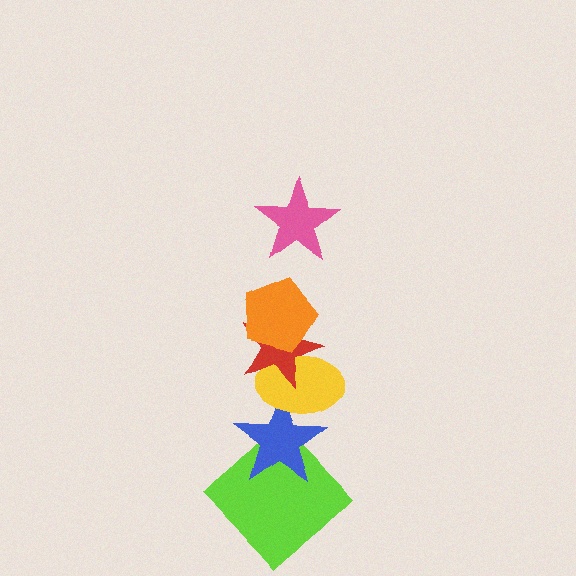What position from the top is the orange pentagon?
The orange pentagon is 2nd from the top.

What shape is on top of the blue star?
The yellow ellipse is on top of the blue star.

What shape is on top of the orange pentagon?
The pink star is on top of the orange pentagon.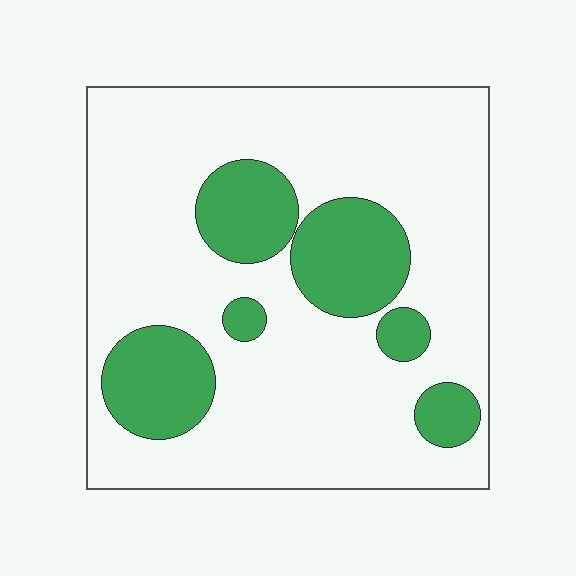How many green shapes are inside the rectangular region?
6.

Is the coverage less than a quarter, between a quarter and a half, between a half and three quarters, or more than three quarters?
Less than a quarter.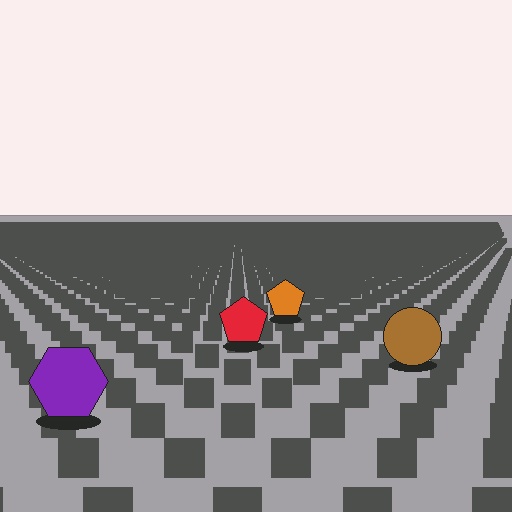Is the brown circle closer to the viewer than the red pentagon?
Yes. The brown circle is closer — you can tell from the texture gradient: the ground texture is coarser near it.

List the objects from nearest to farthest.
From nearest to farthest: the purple hexagon, the brown circle, the red pentagon, the orange pentagon.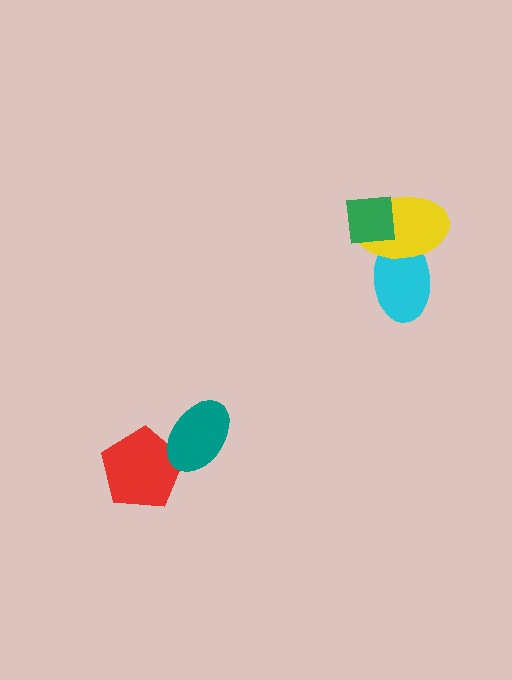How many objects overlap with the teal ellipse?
1 object overlaps with the teal ellipse.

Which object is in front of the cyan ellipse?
The yellow ellipse is in front of the cyan ellipse.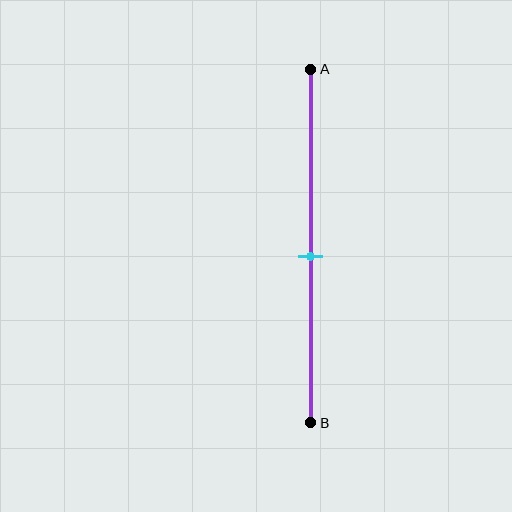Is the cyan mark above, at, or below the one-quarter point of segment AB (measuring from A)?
The cyan mark is below the one-quarter point of segment AB.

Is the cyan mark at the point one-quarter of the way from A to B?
No, the mark is at about 55% from A, not at the 25% one-quarter point.